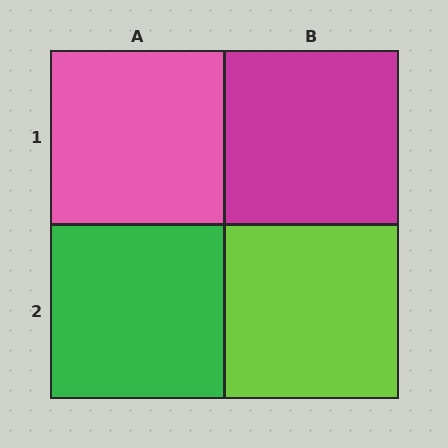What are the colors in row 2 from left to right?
Green, lime.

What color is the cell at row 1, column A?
Pink.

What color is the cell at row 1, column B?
Magenta.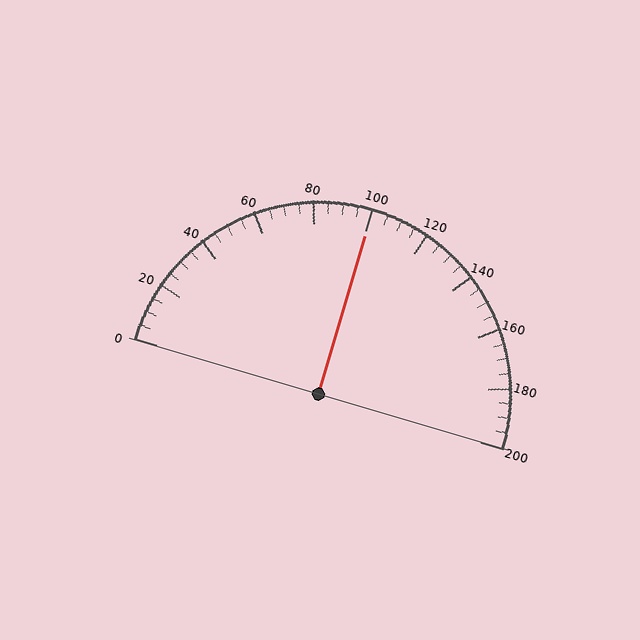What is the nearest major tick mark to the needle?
The nearest major tick mark is 100.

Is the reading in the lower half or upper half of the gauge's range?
The reading is in the upper half of the range (0 to 200).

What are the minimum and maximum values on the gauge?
The gauge ranges from 0 to 200.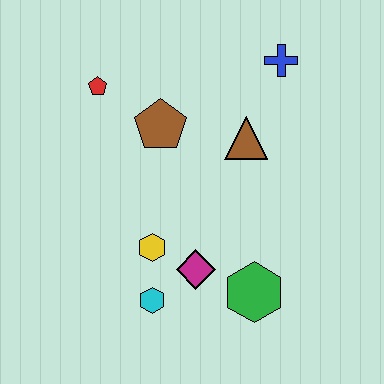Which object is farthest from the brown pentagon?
The green hexagon is farthest from the brown pentagon.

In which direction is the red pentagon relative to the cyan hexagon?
The red pentagon is above the cyan hexagon.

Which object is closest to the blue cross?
The brown triangle is closest to the blue cross.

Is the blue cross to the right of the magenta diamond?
Yes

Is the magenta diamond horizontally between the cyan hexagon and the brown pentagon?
No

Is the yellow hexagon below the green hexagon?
No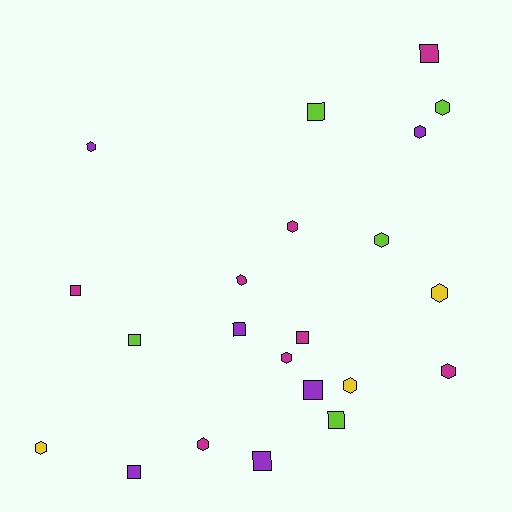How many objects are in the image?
There are 22 objects.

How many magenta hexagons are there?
There are 5 magenta hexagons.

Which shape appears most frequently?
Hexagon, with 12 objects.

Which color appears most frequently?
Magenta, with 8 objects.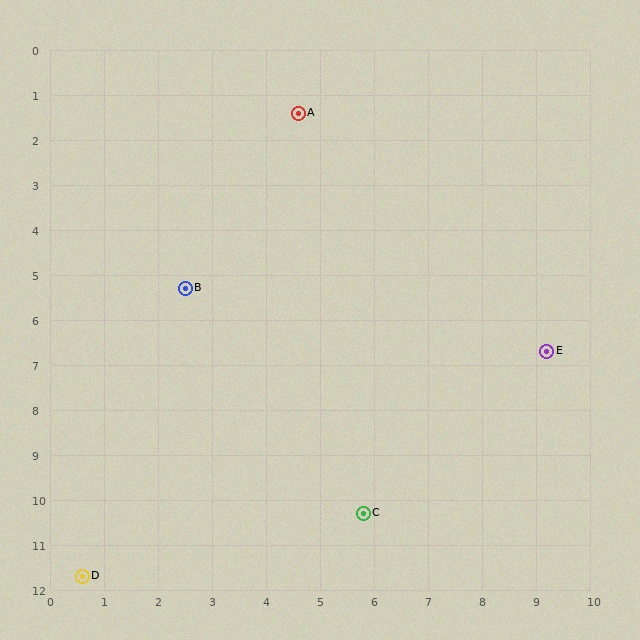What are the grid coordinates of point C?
Point C is at approximately (5.8, 10.3).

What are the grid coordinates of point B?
Point B is at approximately (2.5, 5.3).